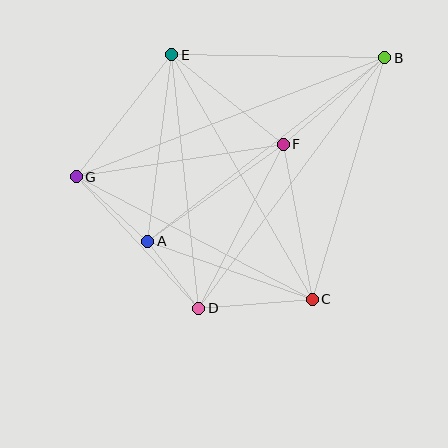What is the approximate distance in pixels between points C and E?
The distance between C and E is approximately 282 pixels.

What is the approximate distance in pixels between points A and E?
The distance between A and E is approximately 188 pixels.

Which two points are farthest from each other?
Points B and G are farthest from each other.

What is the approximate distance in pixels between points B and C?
The distance between B and C is approximately 252 pixels.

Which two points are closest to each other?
Points A and D are closest to each other.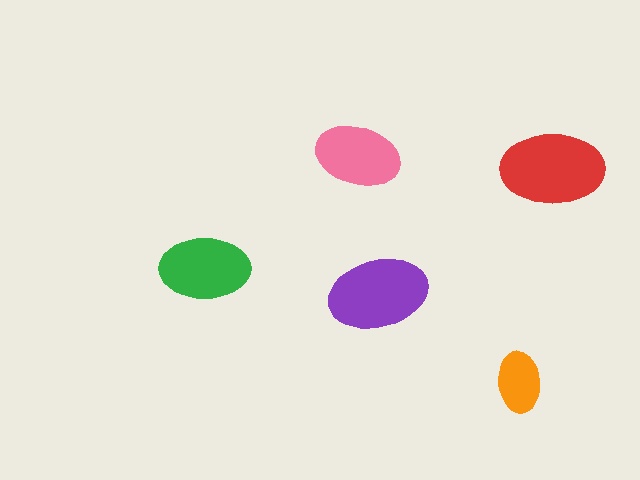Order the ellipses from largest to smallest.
the red one, the purple one, the green one, the pink one, the orange one.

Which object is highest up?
The pink ellipse is topmost.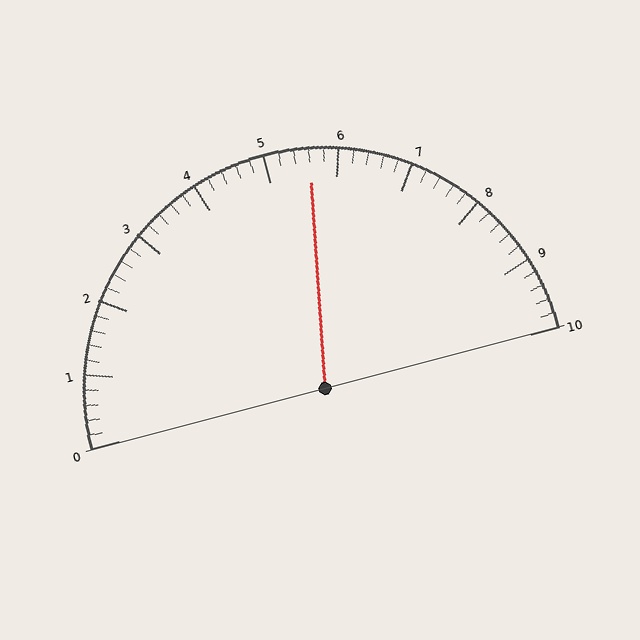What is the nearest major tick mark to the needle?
The nearest major tick mark is 6.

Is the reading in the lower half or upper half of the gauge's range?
The reading is in the upper half of the range (0 to 10).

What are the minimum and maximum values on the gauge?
The gauge ranges from 0 to 10.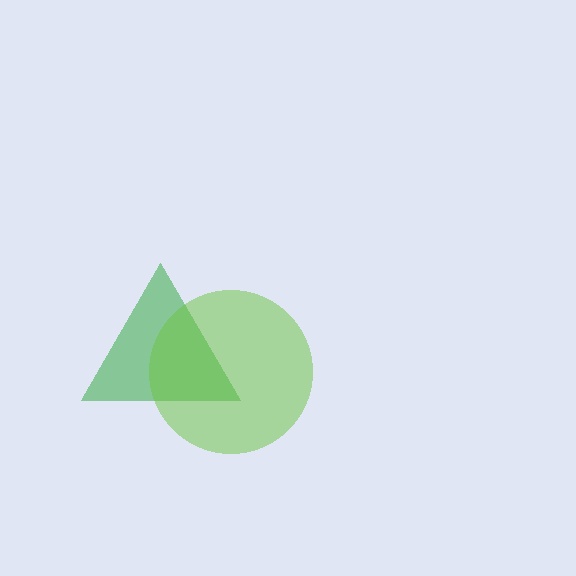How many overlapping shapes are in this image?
There are 2 overlapping shapes in the image.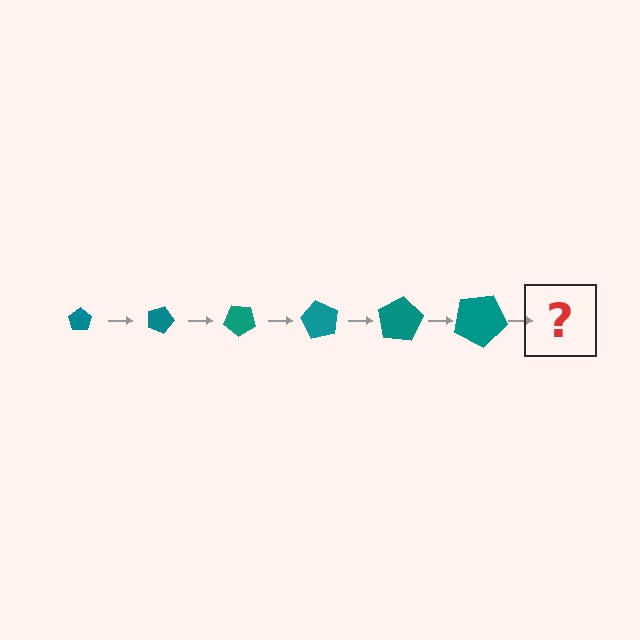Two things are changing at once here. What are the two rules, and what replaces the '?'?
The two rules are that the pentagon grows larger each step and it rotates 20 degrees each step. The '?' should be a pentagon, larger than the previous one and rotated 120 degrees from the start.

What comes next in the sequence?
The next element should be a pentagon, larger than the previous one and rotated 120 degrees from the start.